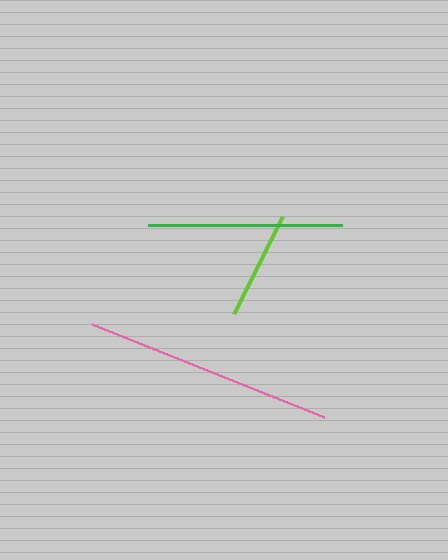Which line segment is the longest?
The pink line is the longest at approximately 250 pixels.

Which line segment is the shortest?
The lime line is the shortest at approximately 108 pixels.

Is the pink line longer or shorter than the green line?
The pink line is longer than the green line.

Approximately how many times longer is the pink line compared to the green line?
The pink line is approximately 1.3 times the length of the green line.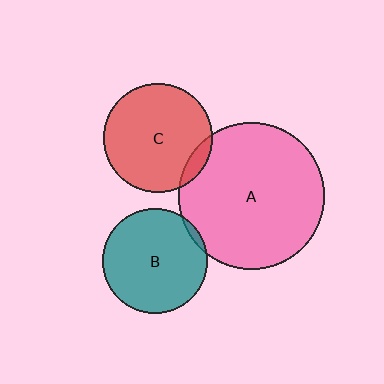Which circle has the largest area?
Circle A (pink).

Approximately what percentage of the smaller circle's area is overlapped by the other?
Approximately 10%.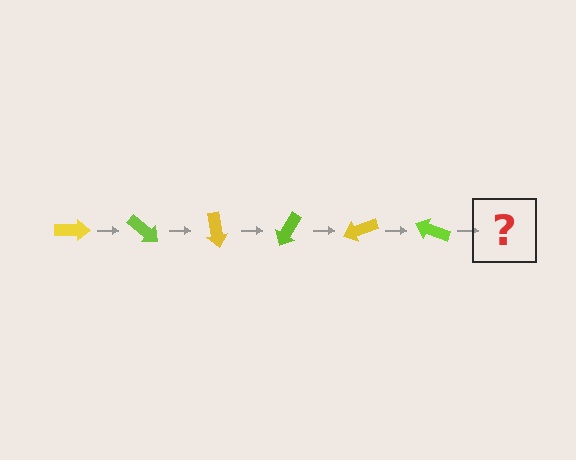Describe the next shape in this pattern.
It should be a yellow arrow, rotated 240 degrees from the start.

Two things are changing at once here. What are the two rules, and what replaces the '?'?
The two rules are that it rotates 40 degrees each step and the color cycles through yellow and lime. The '?' should be a yellow arrow, rotated 240 degrees from the start.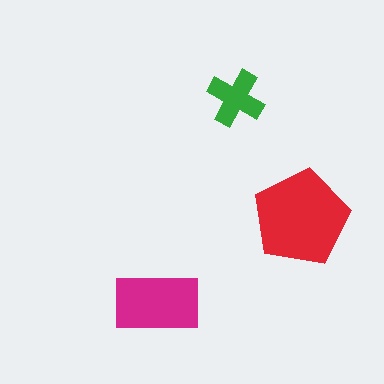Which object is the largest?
The red pentagon.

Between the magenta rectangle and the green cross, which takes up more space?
The magenta rectangle.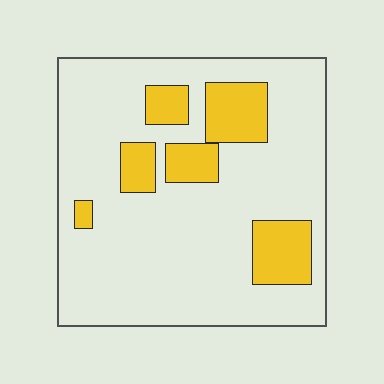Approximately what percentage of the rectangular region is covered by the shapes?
Approximately 20%.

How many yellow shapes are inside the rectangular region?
6.